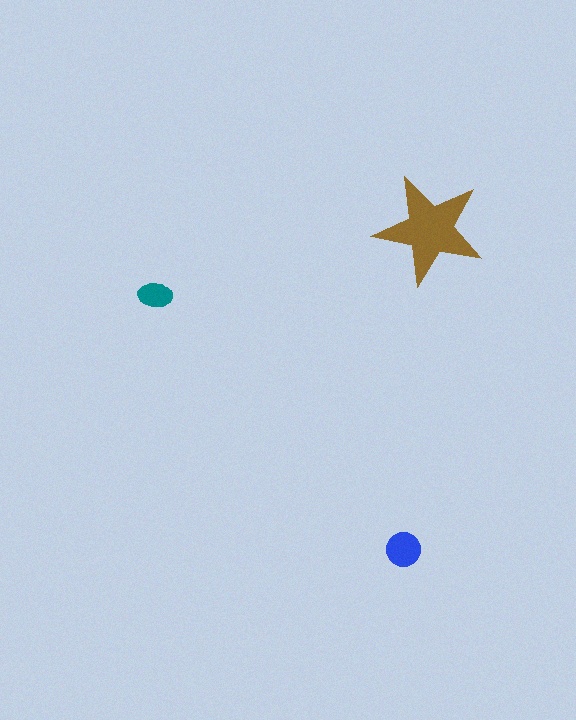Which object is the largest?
The brown star.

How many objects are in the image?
There are 3 objects in the image.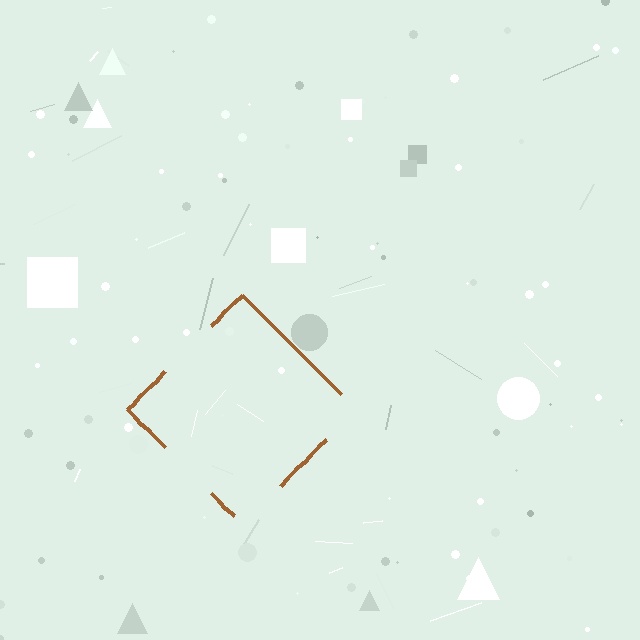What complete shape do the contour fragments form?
The contour fragments form a diamond.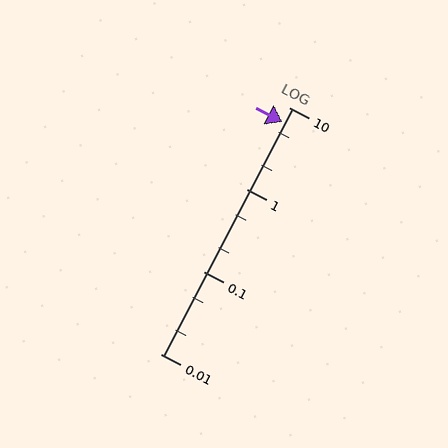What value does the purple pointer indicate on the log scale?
The pointer indicates approximately 6.6.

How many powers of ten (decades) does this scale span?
The scale spans 3 decades, from 0.01 to 10.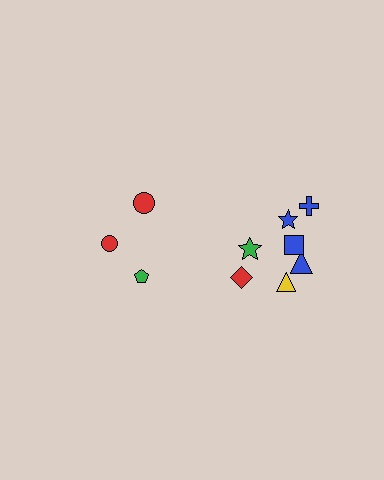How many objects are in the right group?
There are 7 objects.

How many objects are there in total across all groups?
There are 10 objects.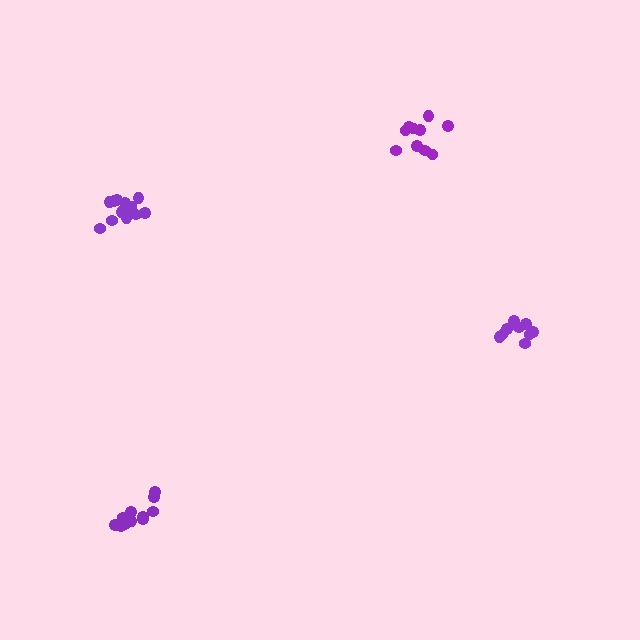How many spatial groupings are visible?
There are 4 spatial groupings.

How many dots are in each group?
Group 1: 10 dots, Group 2: 13 dots, Group 3: 13 dots, Group 4: 10 dots (46 total).